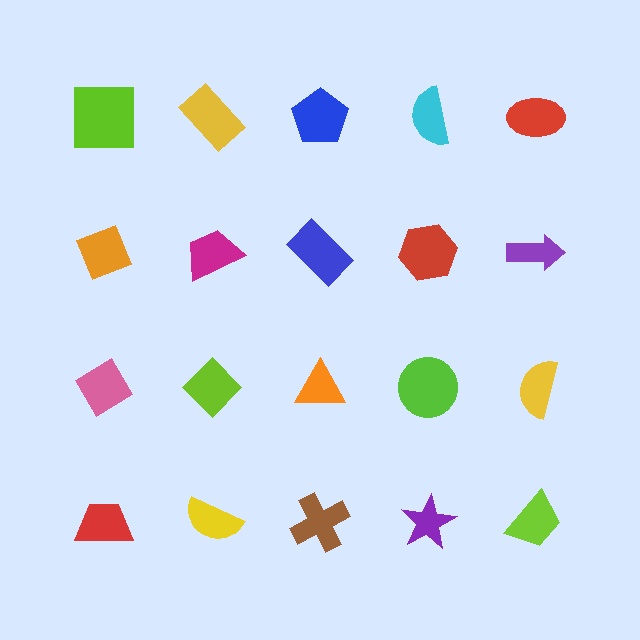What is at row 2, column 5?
A purple arrow.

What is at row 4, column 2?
A yellow semicircle.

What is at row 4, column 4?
A purple star.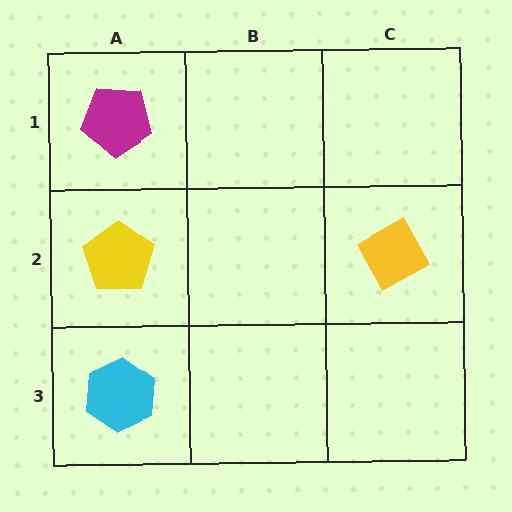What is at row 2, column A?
A yellow pentagon.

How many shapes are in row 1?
1 shape.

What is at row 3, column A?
A cyan hexagon.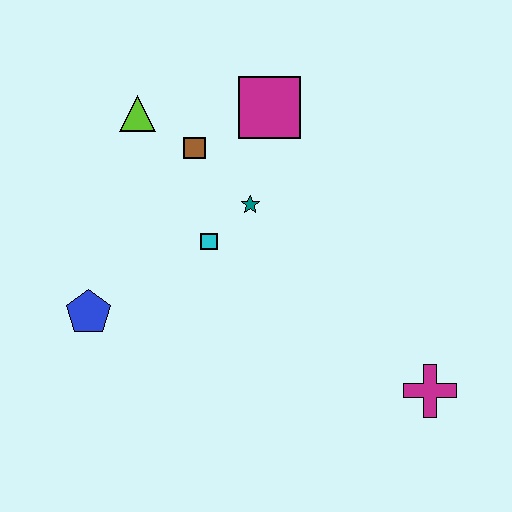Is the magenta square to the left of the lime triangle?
No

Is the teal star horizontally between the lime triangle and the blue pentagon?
No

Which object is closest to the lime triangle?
The brown square is closest to the lime triangle.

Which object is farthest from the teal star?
The magenta cross is farthest from the teal star.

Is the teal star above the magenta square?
No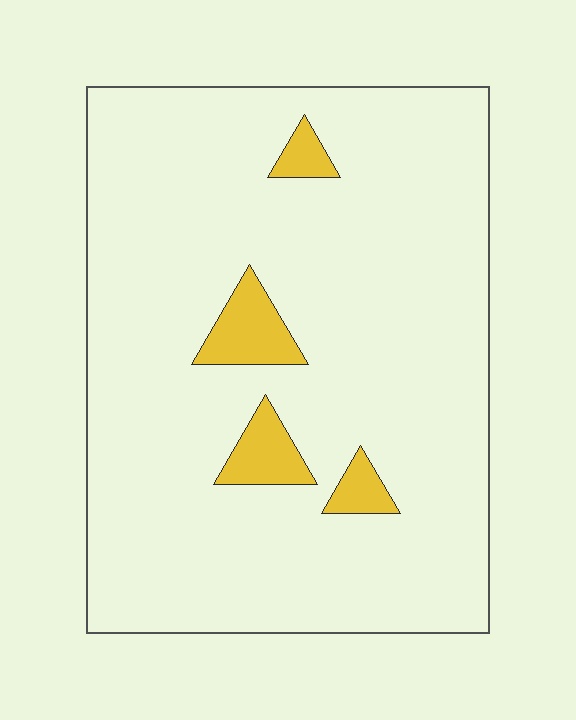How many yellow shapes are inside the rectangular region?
4.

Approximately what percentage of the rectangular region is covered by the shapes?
Approximately 5%.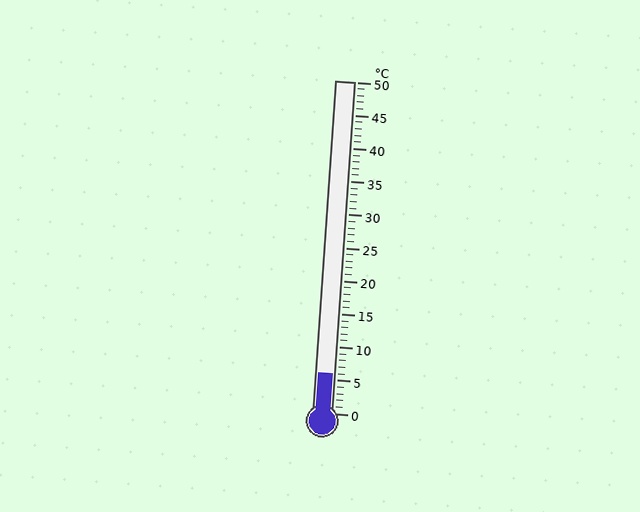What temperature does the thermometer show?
The thermometer shows approximately 6°C.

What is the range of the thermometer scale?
The thermometer scale ranges from 0°C to 50°C.